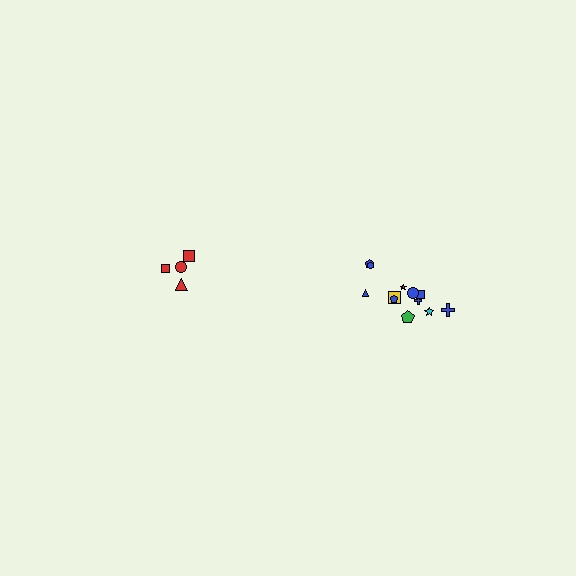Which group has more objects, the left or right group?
The right group.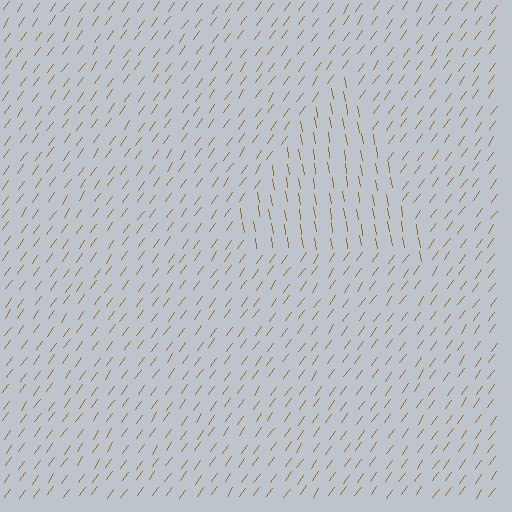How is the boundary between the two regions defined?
The boundary is defined purely by a change in line orientation (approximately 45 degrees difference). All lines are the same color and thickness.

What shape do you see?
I see a triangle.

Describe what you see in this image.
The image is filled with small brown line segments. A triangle region in the image has lines oriented differently from the surrounding lines, creating a visible texture boundary.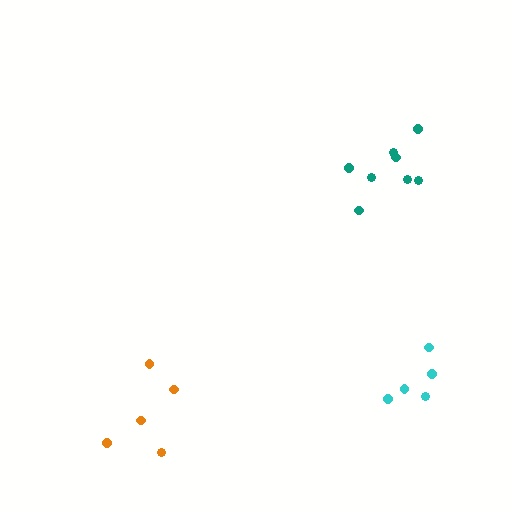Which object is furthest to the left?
The orange cluster is leftmost.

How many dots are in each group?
Group 1: 8 dots, Group 2: 5 dots, Group 3: 5 dots (18 total).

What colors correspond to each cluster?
The clusters are colored: teal, cyan, orange.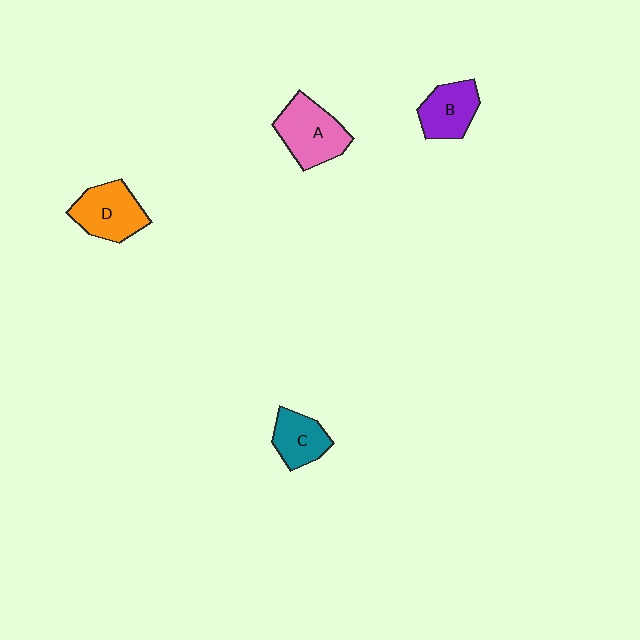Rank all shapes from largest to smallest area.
From largest to smallest: A (pink), D (orange), B (purple), C (teal).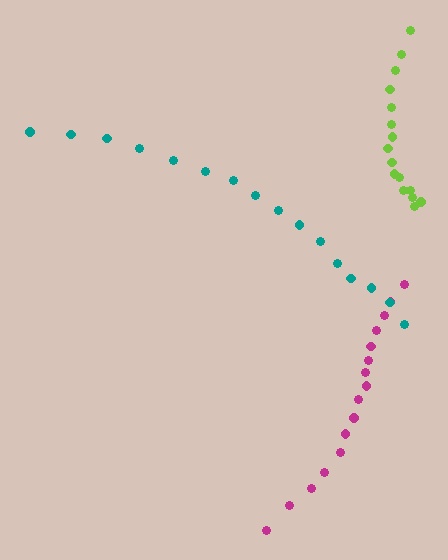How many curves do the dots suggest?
There are 3 distinct paths.